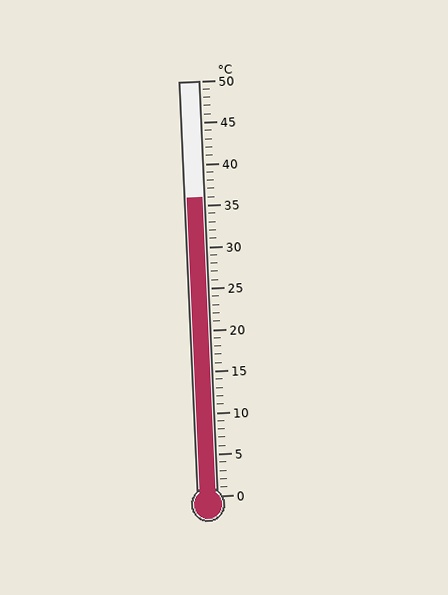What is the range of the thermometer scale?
The thermometer scale ranges from 0°C to 50°C.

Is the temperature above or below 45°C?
The temperature is below 45°C.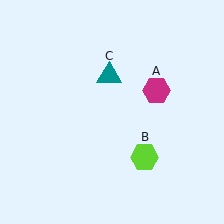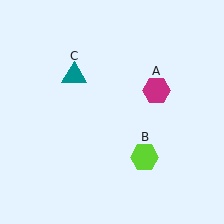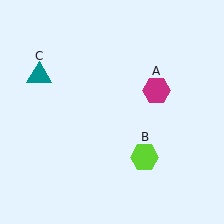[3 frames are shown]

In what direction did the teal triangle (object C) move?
The teal triangle (object C) moved left.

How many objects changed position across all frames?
1 object changed position: teal triangle (object C).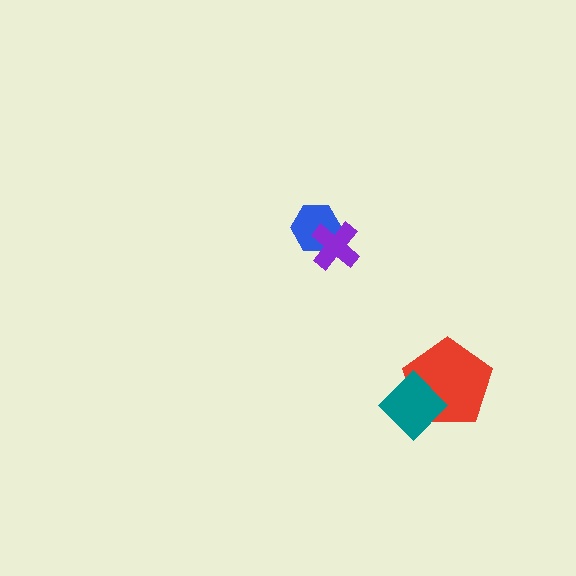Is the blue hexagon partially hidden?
Yes, it is partially covered by another shape.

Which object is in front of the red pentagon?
The teal diamond is in front of the red pentagon.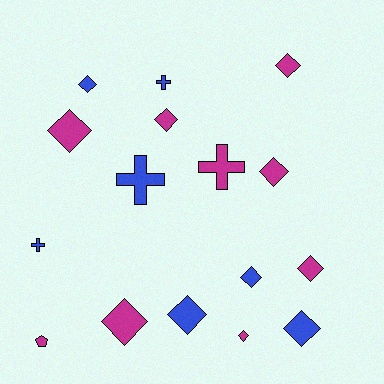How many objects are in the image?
There are 16 objects.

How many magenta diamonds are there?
There are 7 magenta diamonds.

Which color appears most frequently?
Magenta, with 9 objects.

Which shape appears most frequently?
Diamond, with 11 objects.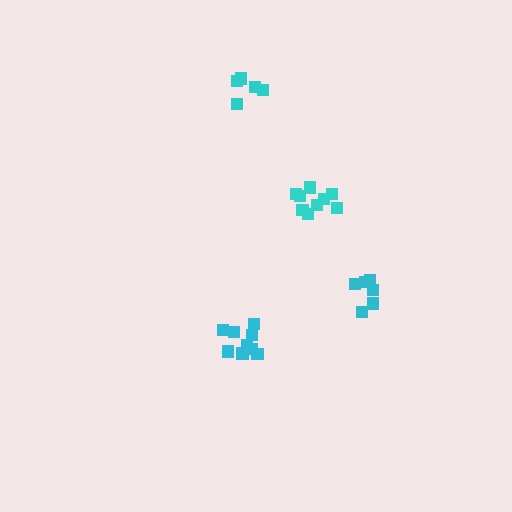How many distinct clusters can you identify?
There are 4 distinct clusters.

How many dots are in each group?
Group 1: 6 dots, Group 2: 10 dots, Group 3: 5 dots, Group 4: 9 dots (30 total).